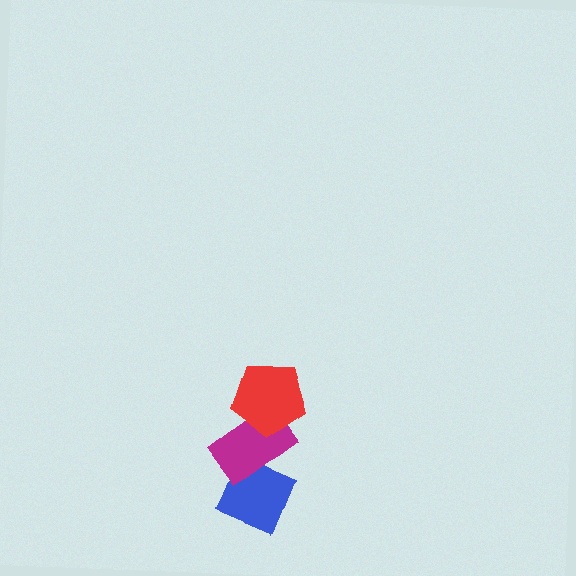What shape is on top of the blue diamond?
The magenta rectangle is on top of the blue diamond.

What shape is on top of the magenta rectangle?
The red pentagon is on top of the magenta rectangle.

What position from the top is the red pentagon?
The red pentagon is 1st from the top.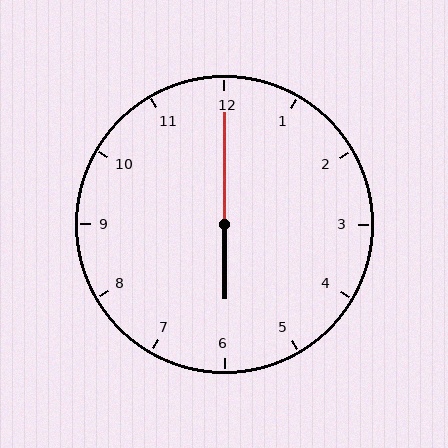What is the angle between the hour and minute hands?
Approximately 180 degrees.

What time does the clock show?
6:00.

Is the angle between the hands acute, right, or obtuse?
It is obtuse.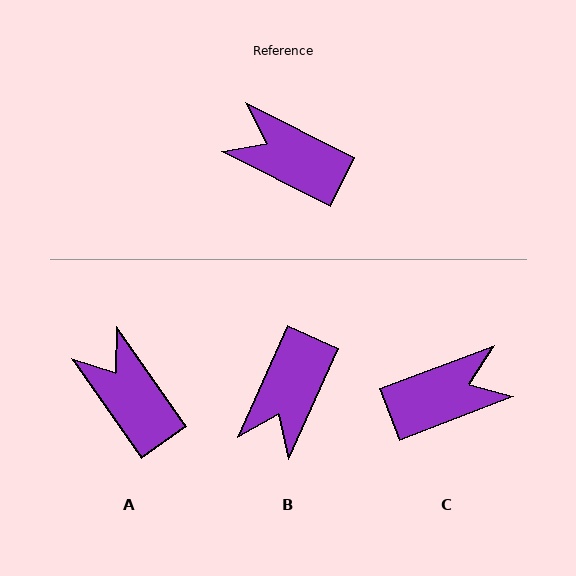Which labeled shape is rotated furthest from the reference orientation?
C, about 133 degrees away.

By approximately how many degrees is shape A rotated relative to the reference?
Approximately 28 degrees clockwise.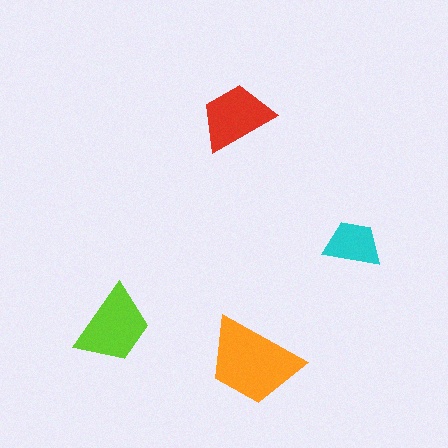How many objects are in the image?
There are 4 objects in the image.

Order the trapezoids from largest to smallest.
the orange one, the lime one, the red one, the cyan one.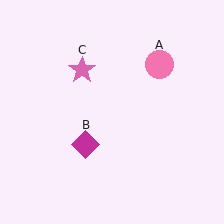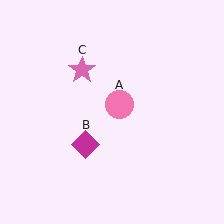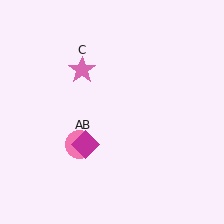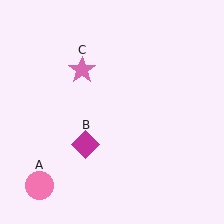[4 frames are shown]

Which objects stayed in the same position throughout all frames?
Magenta diamond (object B) and pink star (object C) remained stationary.